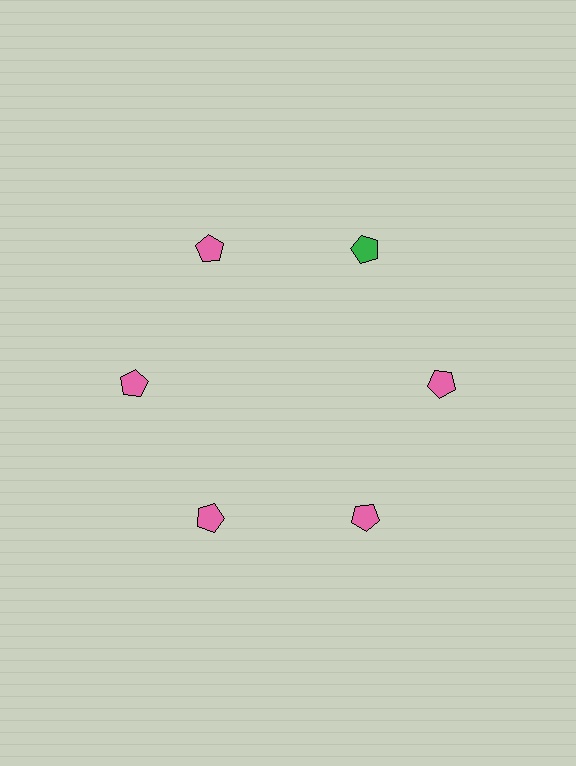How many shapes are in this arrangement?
There are 6 shapes arranged in a ring pattern.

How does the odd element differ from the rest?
It has a different color: green instead of pink.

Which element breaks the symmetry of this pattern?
The green pentagon at roughly the 1 o'clock position breaks the symmetry. All other shapes are pink pentagons.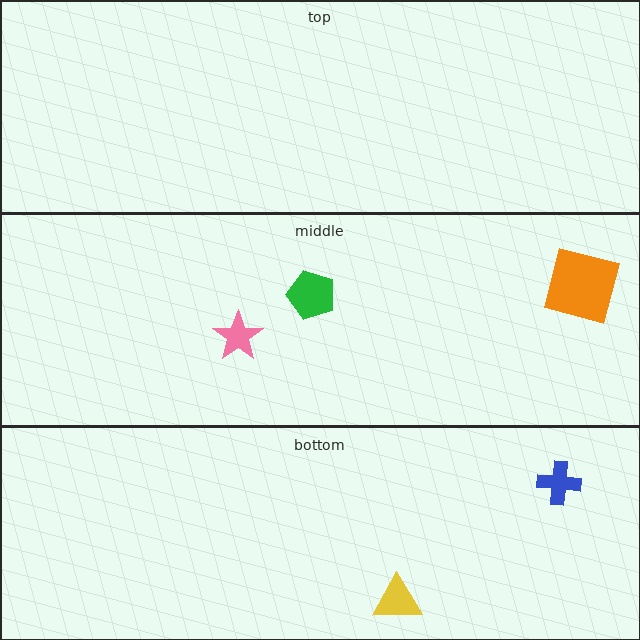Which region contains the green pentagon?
The middle region.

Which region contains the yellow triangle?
The bottom region.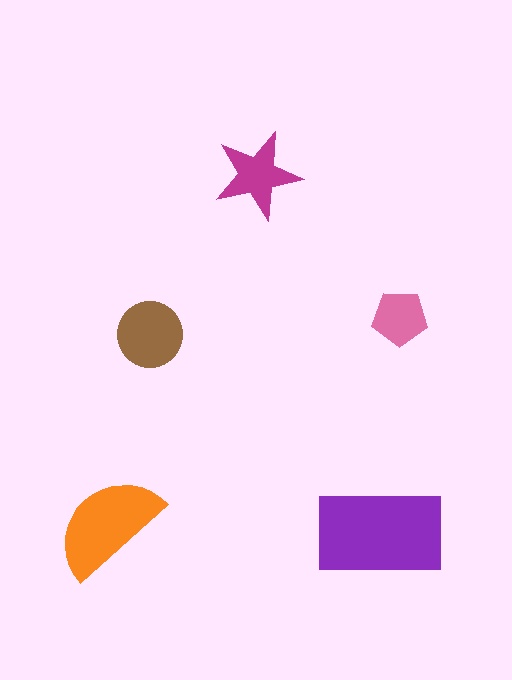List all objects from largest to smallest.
The purple rectangle, the orange semicircle, the brown circle, the magenta star, the pink pentagon.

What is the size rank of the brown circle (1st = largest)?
3rd.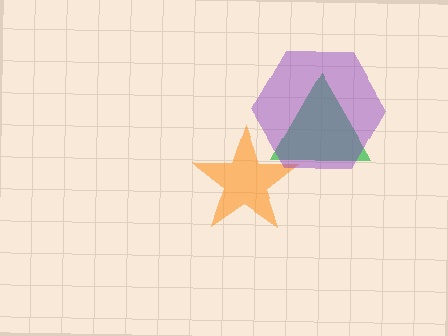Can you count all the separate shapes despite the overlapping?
Yes, there are 3 separate shapes.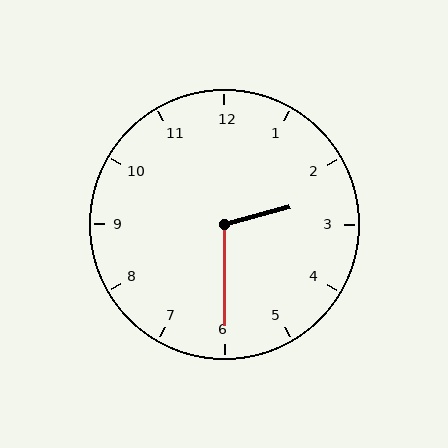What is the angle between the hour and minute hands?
Approximately 105 degrees.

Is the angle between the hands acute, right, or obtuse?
It is obtuse.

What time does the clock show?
2:30.